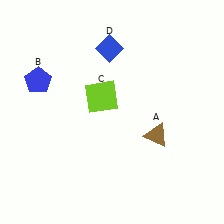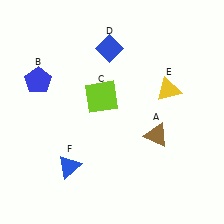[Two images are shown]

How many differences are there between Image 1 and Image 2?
There are 2 differences between the two images.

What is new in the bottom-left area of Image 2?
A blue triangle (F) was added in the bottom-left area of Image 2.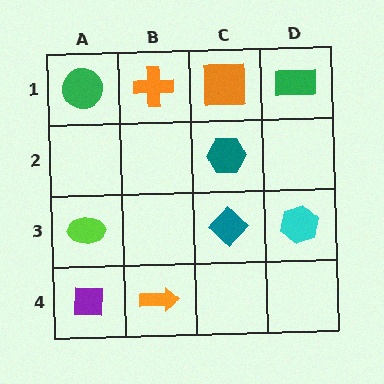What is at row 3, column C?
A teal diamond.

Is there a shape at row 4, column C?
No, that cell is empty.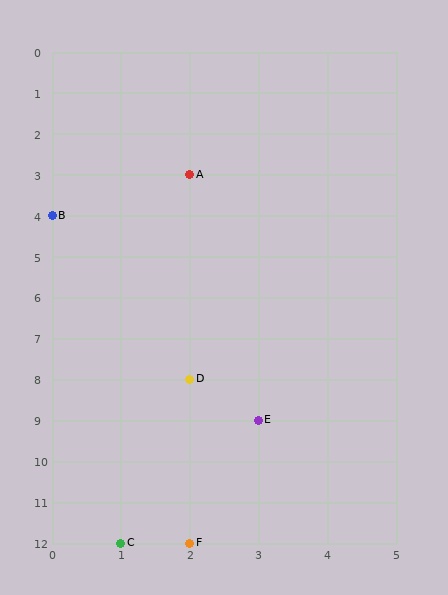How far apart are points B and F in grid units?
Points B and F are 2 columns and 8 rows apart (about 8.2 grid units diagonally).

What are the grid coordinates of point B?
Point B is at grid coordinates (0, 4).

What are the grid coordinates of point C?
Point C is at grid coordinates (1, 12).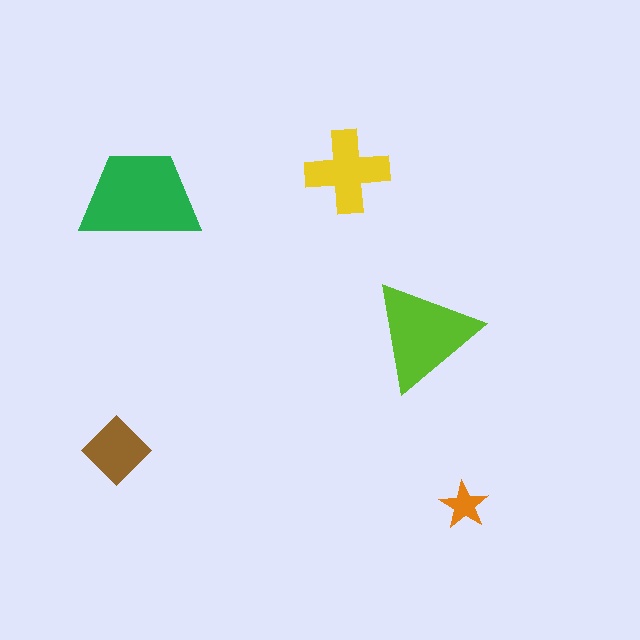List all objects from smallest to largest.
The orange star, the brown diamond, the yellow cross, the lime triangle, the green trapezoid.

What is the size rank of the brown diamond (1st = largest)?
4th.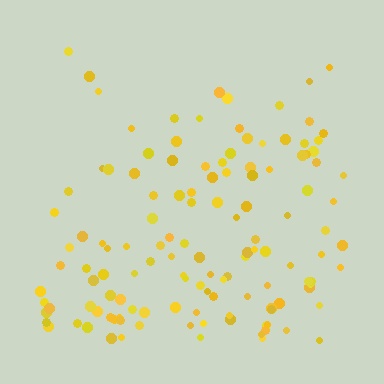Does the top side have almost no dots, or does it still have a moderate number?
Still a moderate number, just noticeably fewer than the bottom.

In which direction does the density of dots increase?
From top to bottom, with the bottom side densest.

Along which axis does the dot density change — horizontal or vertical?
Vertical.